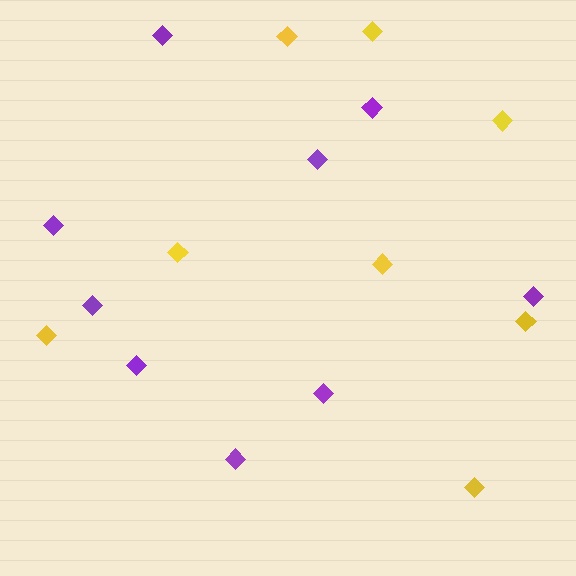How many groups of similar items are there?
There are 2 groups: one group of purple diamonds (9) and one group of yellow diamonds (8).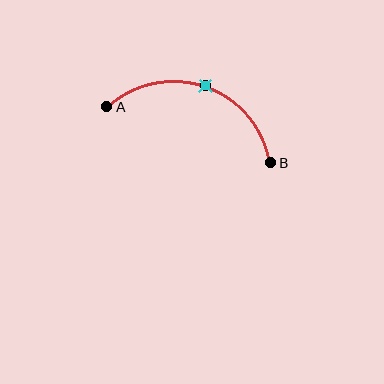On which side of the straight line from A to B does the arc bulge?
The arc bulges above the straight line connecting A and B.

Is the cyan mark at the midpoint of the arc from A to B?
Yes. The cyan mark lies on the arc at equal arc-length from both A and B — it is the arc midpoint.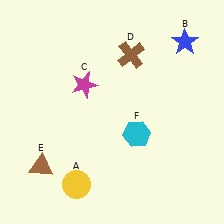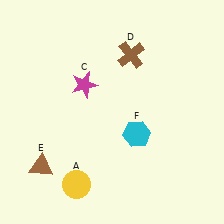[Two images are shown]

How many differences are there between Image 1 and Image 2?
There is 1 difference between the two images.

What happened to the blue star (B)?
The blue star (B) was removed in Image 2. It was in the top-right area of Image 1.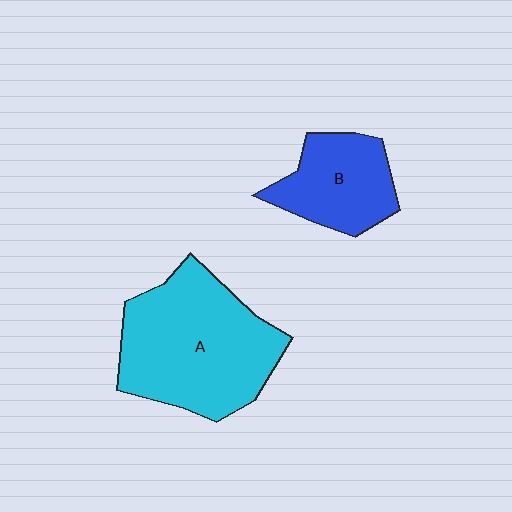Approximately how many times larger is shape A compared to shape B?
Approximately 1.9 times.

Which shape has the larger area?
Shape A (cyan).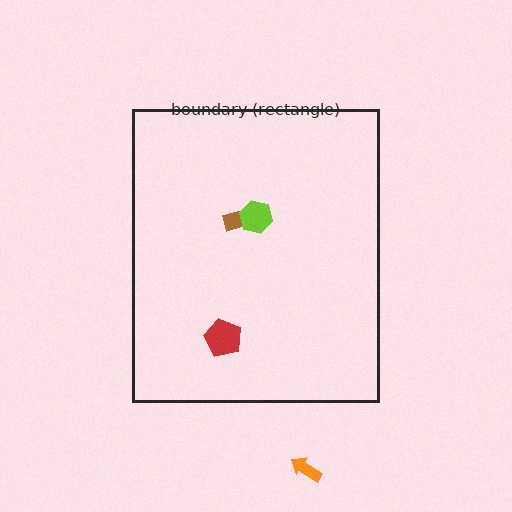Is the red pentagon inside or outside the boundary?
Inside.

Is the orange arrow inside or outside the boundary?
Outside.